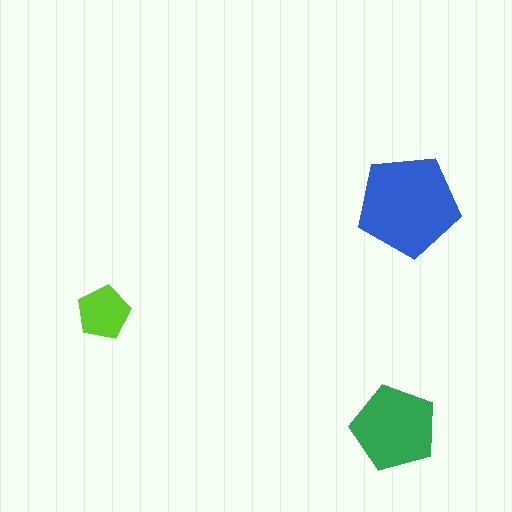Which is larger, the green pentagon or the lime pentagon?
The green one.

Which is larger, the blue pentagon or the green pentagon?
The blue one.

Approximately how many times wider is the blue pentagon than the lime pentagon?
About 2 times wider.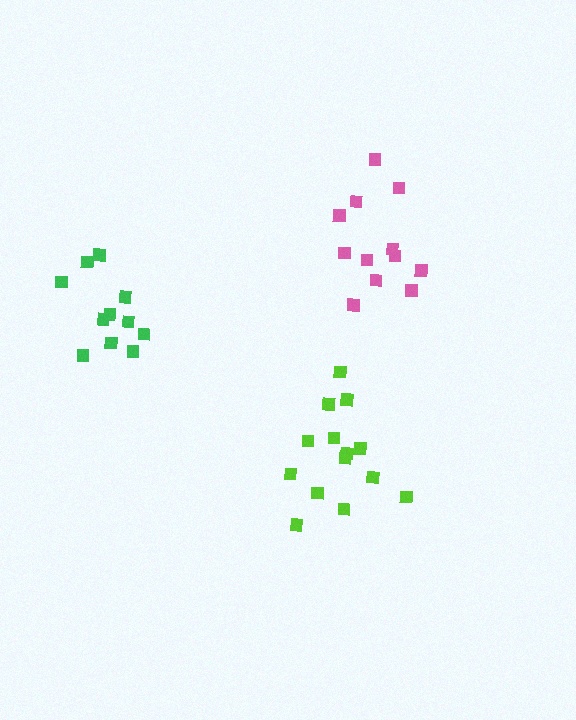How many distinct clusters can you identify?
There are 3 distinct clusters.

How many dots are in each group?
Group 1: 12 dots, Group 2: 14 dots, Group 3: 11 dots (37 total).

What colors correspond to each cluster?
The clusters are colored: pink, lime, green.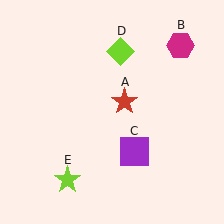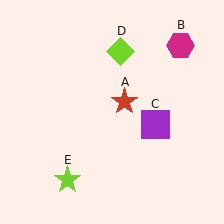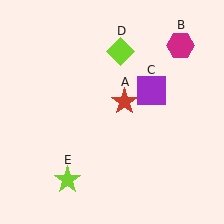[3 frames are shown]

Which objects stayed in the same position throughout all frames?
Red star (object A) and magenta hexagon (object B) and lime diamond (object D) and lime star (object E) remained stationary.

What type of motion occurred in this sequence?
The purple square (object C) rotated counterclockwise around the center of the scene.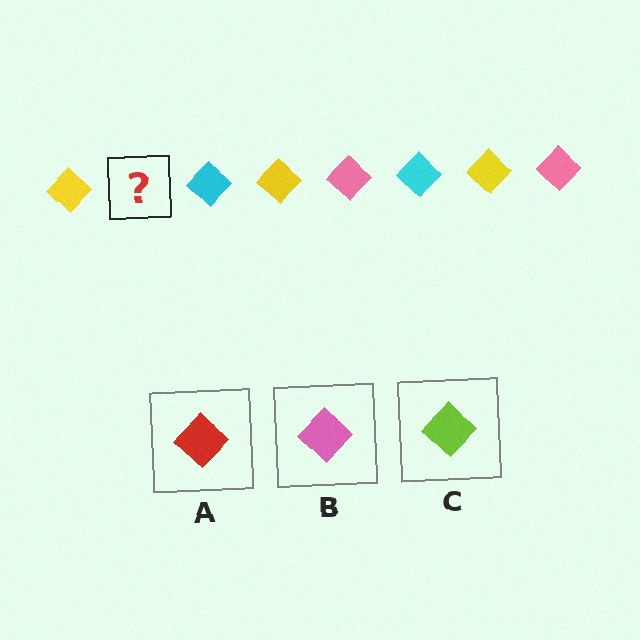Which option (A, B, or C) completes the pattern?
B.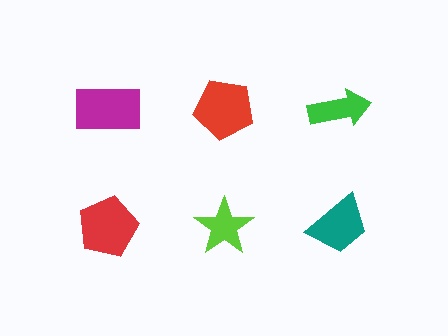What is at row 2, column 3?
A teal trapezoid.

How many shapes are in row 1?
3 shapes.